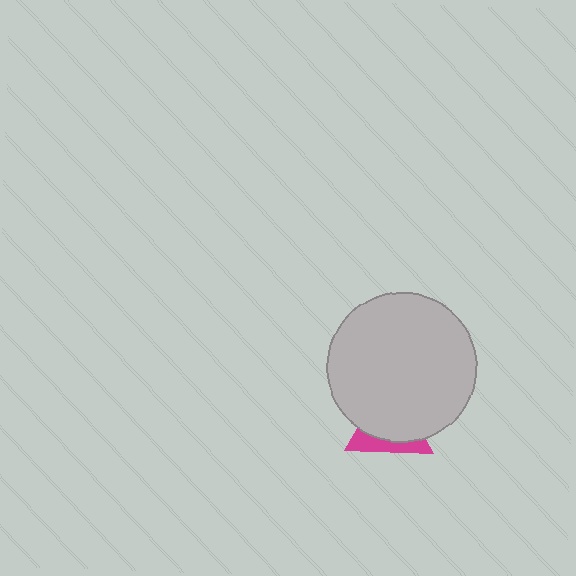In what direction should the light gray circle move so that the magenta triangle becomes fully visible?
The light gray circle should move up. That is the shortest direction to clear the overlap and leave the magenta triangle fully visible.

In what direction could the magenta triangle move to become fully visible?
The magenta triangle could move down. That would shift it out from behind the light gray circle entirely.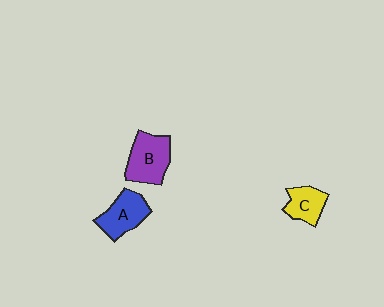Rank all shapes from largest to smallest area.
From largest to smallest: B (purple), A (blue), C (yellow).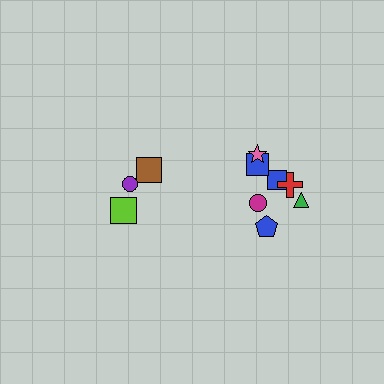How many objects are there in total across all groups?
There are 10 objects.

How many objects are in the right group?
There are 7 objects.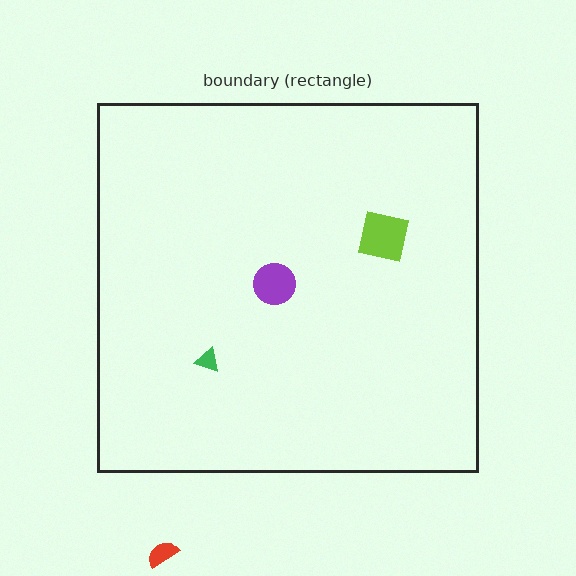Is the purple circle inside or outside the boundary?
Inside.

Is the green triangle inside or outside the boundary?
Inside.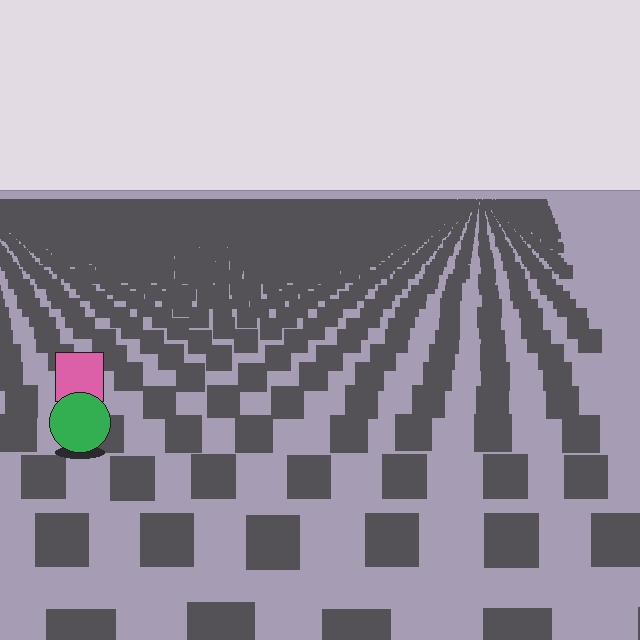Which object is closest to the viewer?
The green circle is closest. The texture marks near it are larger and more spread out.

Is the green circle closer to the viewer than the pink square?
Yes. The green circle is closer — you can tell from the texture gradient: the ground texture is coarser near it.